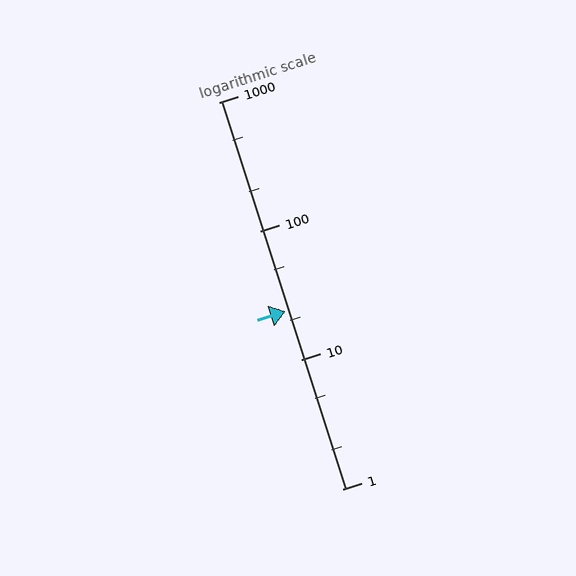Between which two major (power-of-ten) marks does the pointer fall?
The pointer is between 10 and 100.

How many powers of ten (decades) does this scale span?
The scale spans 3 decades, from 1 to 1000.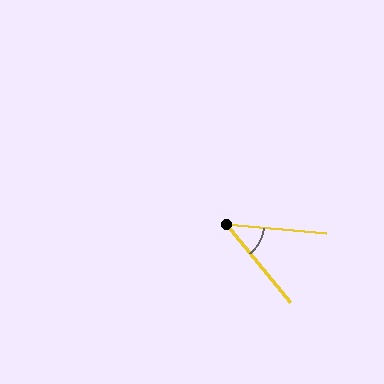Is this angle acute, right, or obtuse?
It is acute.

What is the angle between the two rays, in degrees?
Approximately 45 degrees.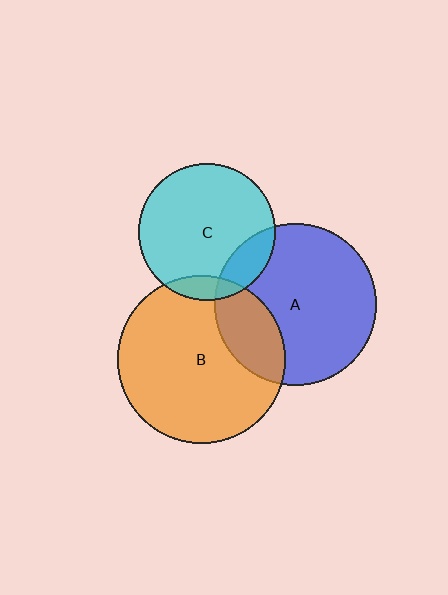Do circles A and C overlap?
Yes.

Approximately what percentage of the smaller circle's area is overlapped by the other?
Approximately 15%.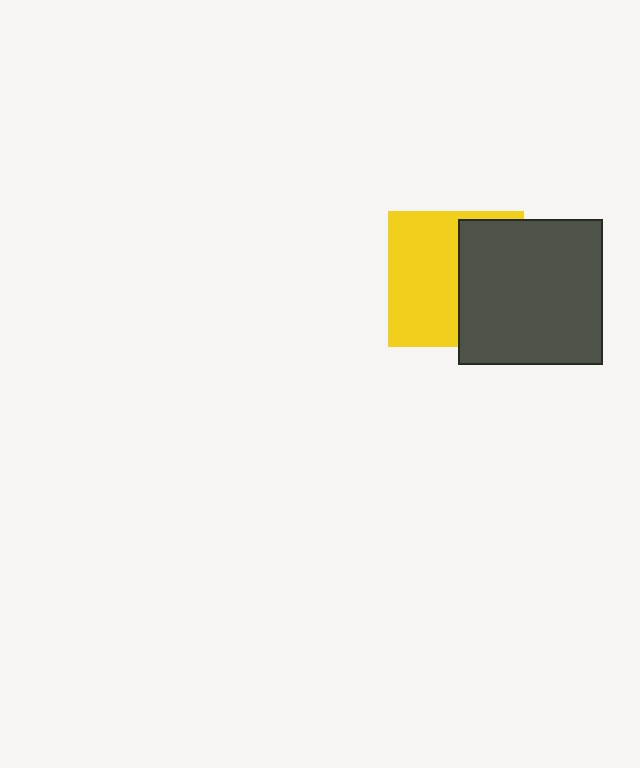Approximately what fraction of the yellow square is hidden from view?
Roughly 46% of the yellow square is hidden behind the dark gray rectangle.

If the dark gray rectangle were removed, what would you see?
You would see the complete yellow square.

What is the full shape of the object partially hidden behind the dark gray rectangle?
The partially hidden object is a yellow square.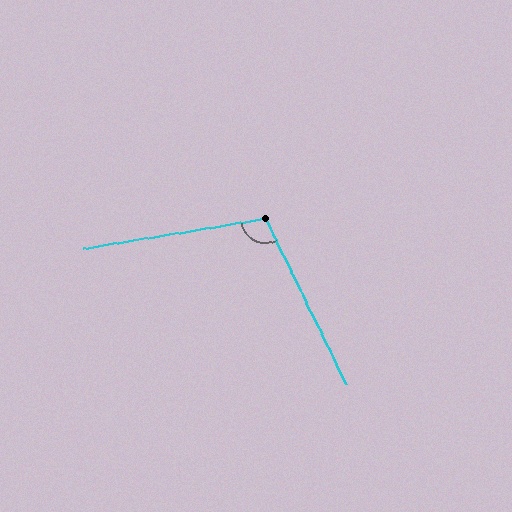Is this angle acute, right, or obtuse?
It is obtuse.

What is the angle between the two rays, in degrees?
Approximately 106 degrees.